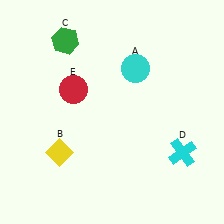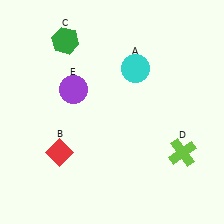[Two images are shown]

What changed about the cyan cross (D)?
In Image 1, D is cyan. In Image 2, it changed to lime.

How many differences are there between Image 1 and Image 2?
There are 3 differences between the two images.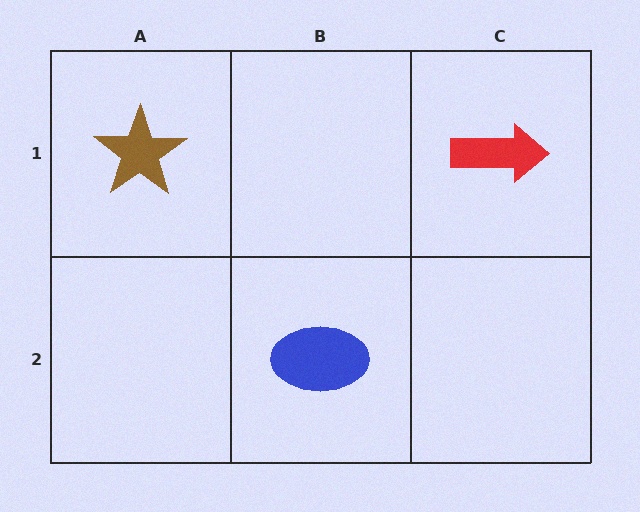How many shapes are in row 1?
2 shapes.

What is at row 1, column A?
A brown star.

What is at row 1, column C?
A red arrow.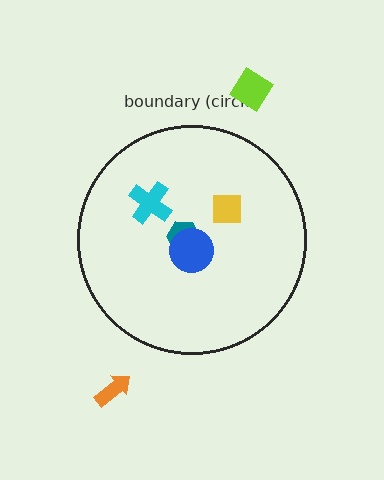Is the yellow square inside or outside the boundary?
Inside.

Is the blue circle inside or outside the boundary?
Inside.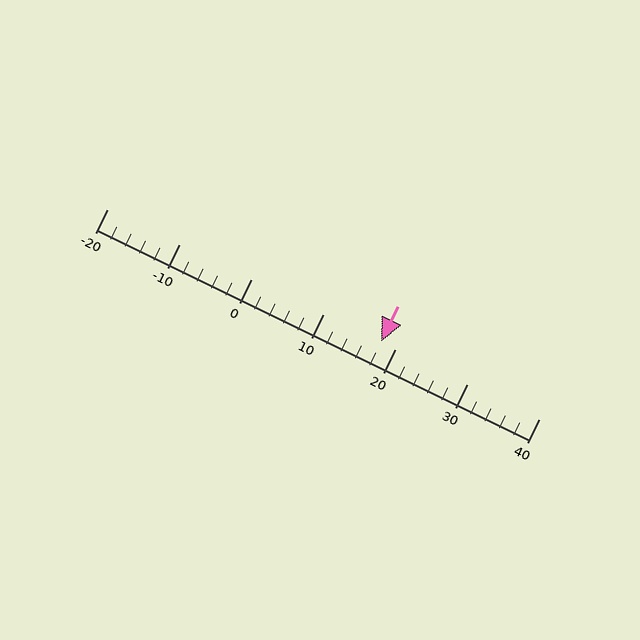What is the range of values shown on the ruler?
The ruler shows values from -20 to 40.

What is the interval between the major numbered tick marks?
The major tick marks are spaced 10 units apart.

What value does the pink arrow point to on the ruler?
The pink arrow points to approximately 18.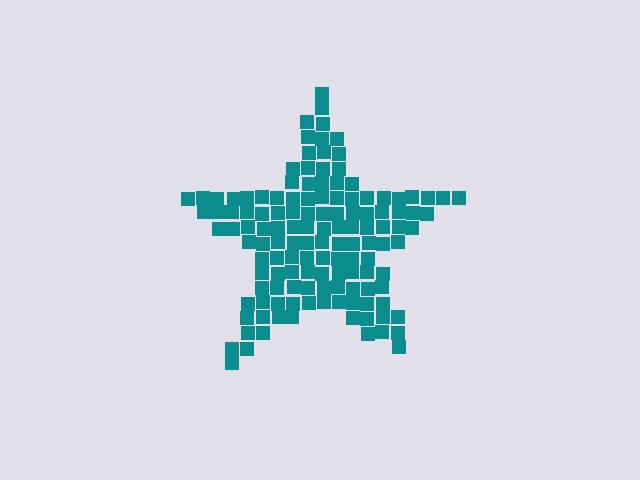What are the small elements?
The small elements are squares.